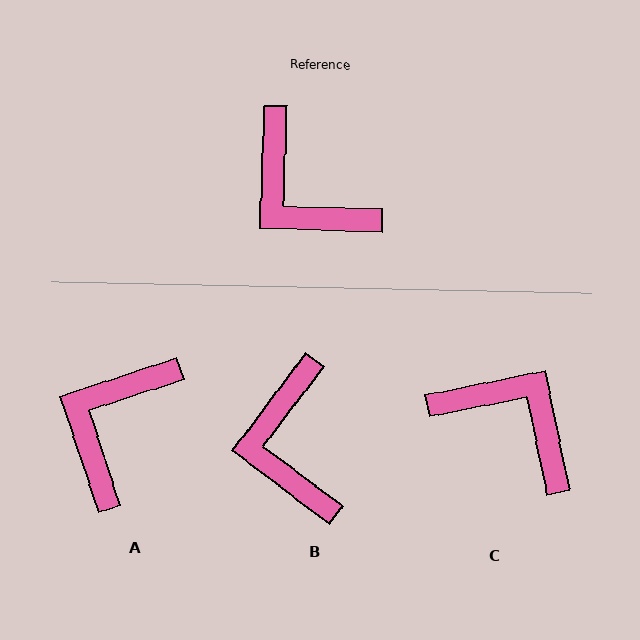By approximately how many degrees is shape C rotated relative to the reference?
Approximately 167 degrees clockwise.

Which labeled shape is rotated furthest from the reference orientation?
C, about 167 degrees away.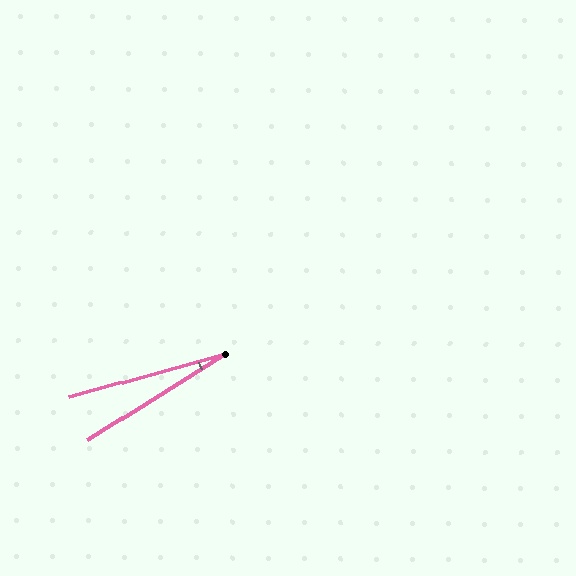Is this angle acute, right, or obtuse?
It is acute.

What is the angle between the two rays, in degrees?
Approximately 16 degrees.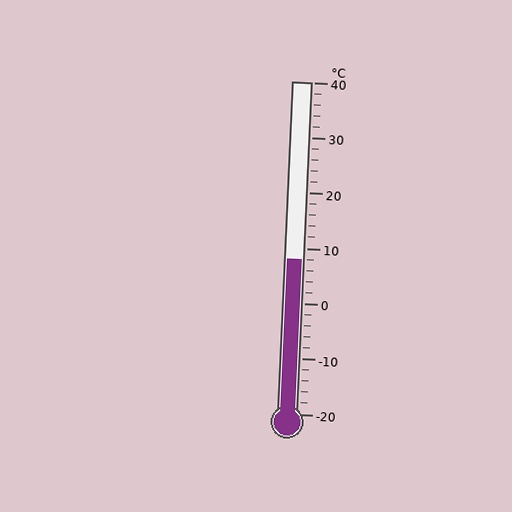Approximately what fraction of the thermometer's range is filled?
The thermometer is filled to approximately 45% of its range.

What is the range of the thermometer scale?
The thermometer scale ranges from -20°C to 40°C.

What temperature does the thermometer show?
The thermometer shows approximately 8°C.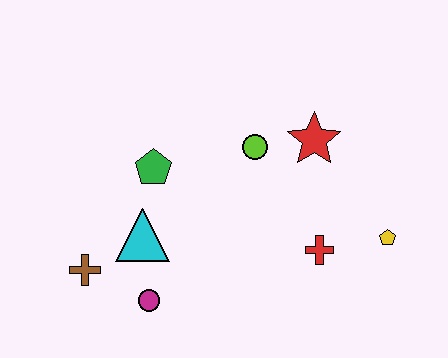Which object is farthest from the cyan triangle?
The yellow pentagon is farthest from the cyan triangle.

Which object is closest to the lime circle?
The red star is closest to the lime circle.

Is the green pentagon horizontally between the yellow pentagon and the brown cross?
Yes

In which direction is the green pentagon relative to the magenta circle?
The green pentagon is above the magenta circle.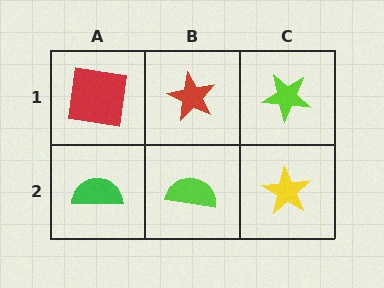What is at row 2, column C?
A yellow star.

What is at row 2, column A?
A green semicircle.